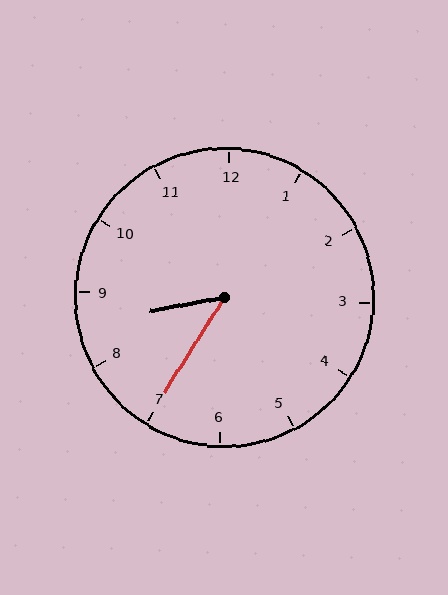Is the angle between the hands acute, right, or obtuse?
It is acute.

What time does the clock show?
8:35.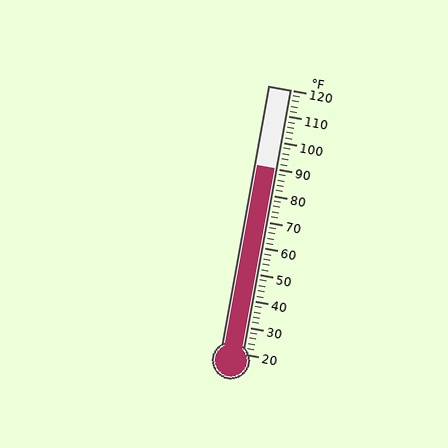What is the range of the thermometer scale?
The thermometer scale ranges from 20°F to 120°F.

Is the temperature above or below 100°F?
The temperature is below 100°F.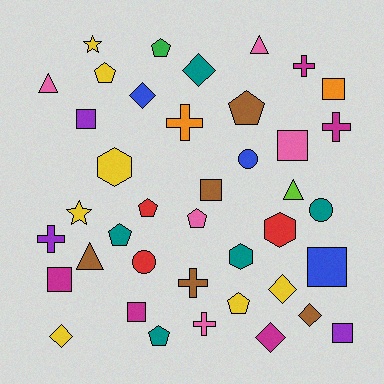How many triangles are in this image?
There are 4 triangles.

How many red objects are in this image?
There are 3 red objects.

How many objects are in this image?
There are 40 objects.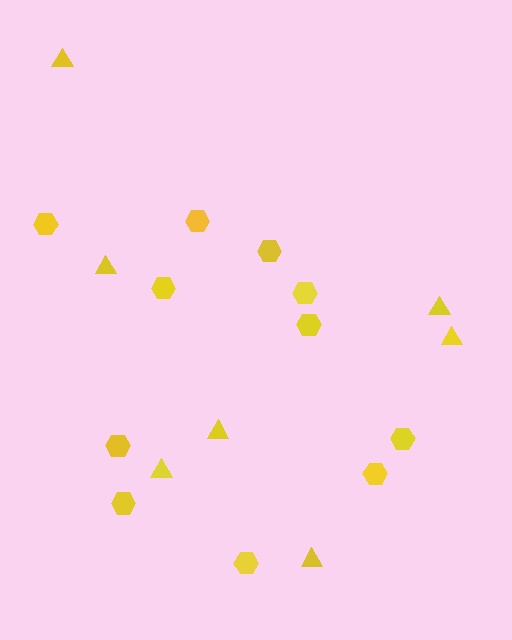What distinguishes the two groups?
There are 2 groups: one group of triangles (7) and one group of hexagons (11).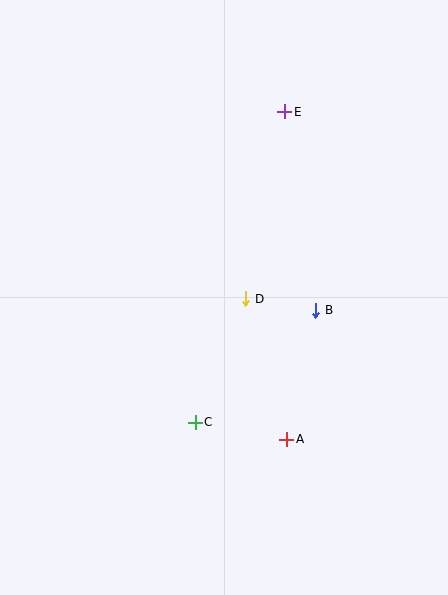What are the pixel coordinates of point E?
Point E is at (285, 112).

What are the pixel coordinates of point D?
Point D is at (246, 299).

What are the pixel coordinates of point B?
Point B is at (316, 310).